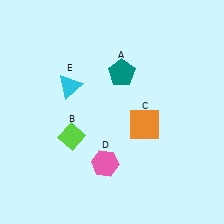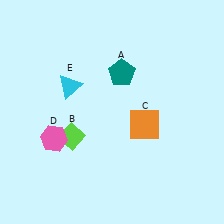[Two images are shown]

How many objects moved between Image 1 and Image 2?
1 object moved between the two images.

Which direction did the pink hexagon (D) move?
The pink hexagon (D) moved left.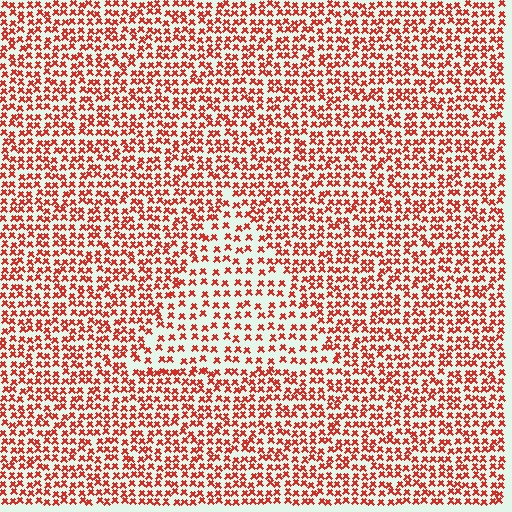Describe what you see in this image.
The image contains small red elements arranged at two different densities. A triangle-shaped region is visible where the elements are less densely packed than the surrounding area.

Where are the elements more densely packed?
The elements are more densely packed outside the triangle boundary.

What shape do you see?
I see a triangle.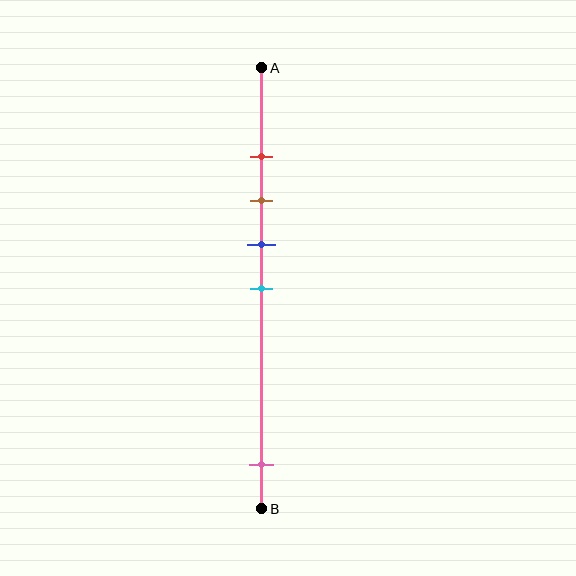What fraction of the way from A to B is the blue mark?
The blue mark is approximately 40% (0.4) of the way from A to B.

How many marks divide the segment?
There are 5 marks dividing the segment.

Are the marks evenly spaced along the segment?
No, the marks are not evenly spaced.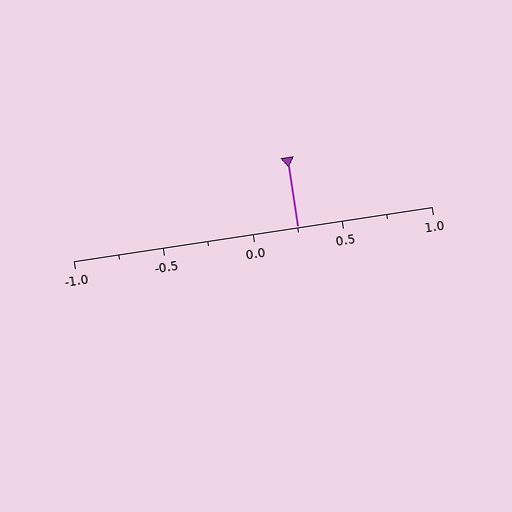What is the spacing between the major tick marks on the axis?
The major ticks are spaced 0.5 apart.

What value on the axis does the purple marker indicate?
The marker indicates approximately 0.25.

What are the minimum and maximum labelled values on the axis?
The axis runs from -1.0 to 1.0.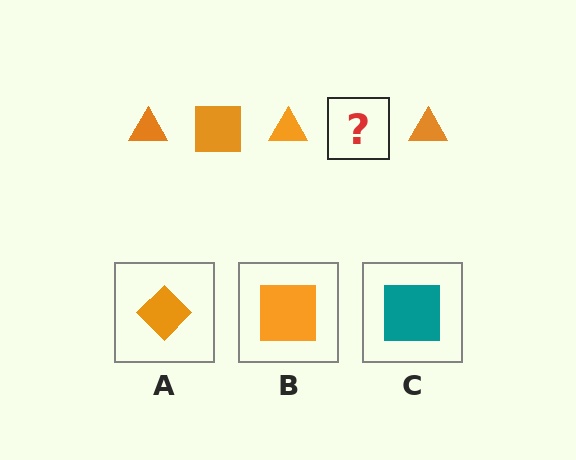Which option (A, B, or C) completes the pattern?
B.